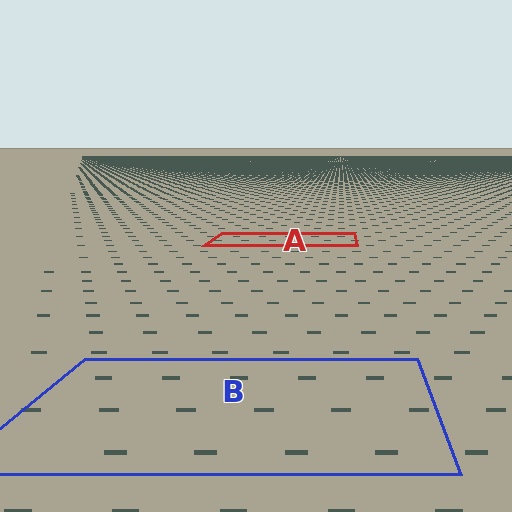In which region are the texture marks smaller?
The texture marks are smaller in region A, because it is farther away.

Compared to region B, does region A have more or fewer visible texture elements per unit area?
Region A has more texture elements per unit area — they are packed more densely because it is farther away.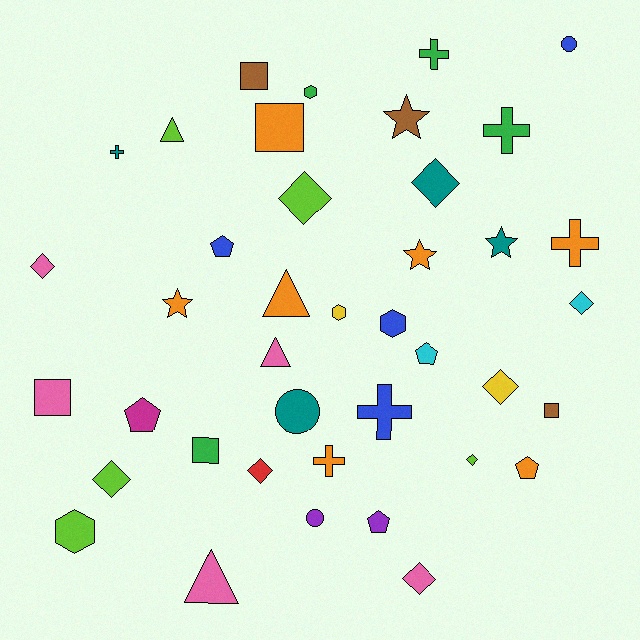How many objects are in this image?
There are 40 objects.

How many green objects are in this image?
There are 4 green objects.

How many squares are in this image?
There are 5 squares.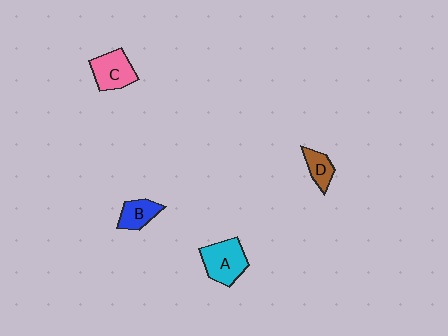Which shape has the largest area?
Shape A (cyan).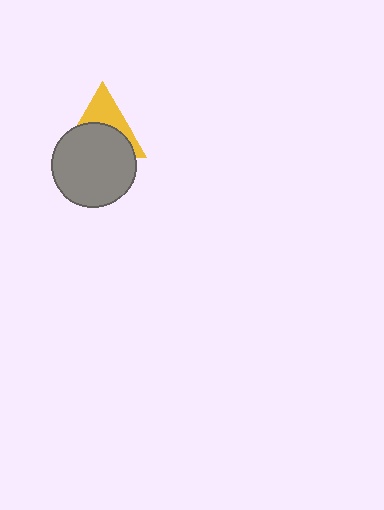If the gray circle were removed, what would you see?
You would see the complete yellow triangle.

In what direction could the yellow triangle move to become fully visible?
The yellow triangle could move up. That would shift it out from behind the gray circle entirely.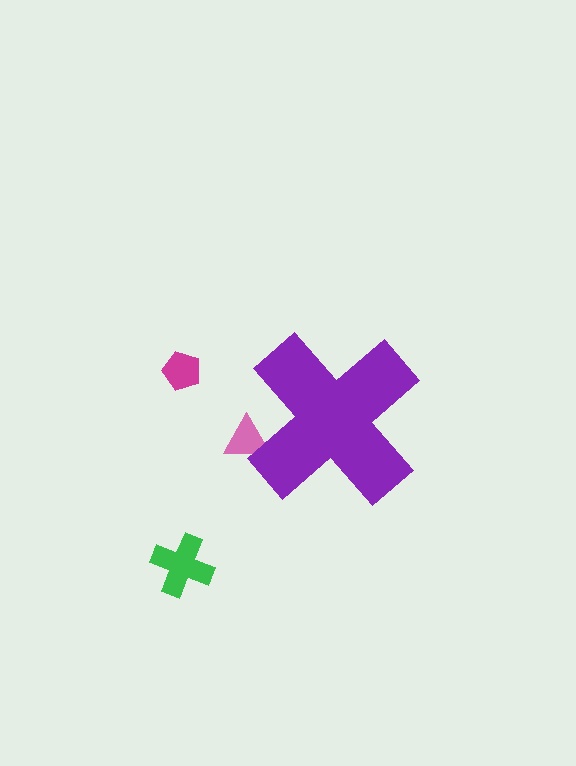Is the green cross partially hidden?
No, the green cross is fully visible.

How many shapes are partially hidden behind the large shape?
1 shape is partially hidden.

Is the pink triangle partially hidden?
Yes, the pink triangle is partially hidden behind the purple cross.